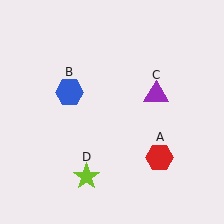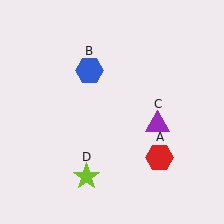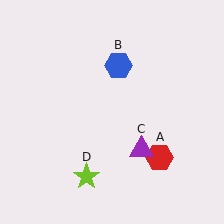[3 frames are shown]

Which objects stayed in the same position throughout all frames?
Red hexagon (object A) and lime star (object D) remained stationary.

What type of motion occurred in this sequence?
The blue hexagon (object B), purple triangle (object C) rotated clockwise around the center of the scene.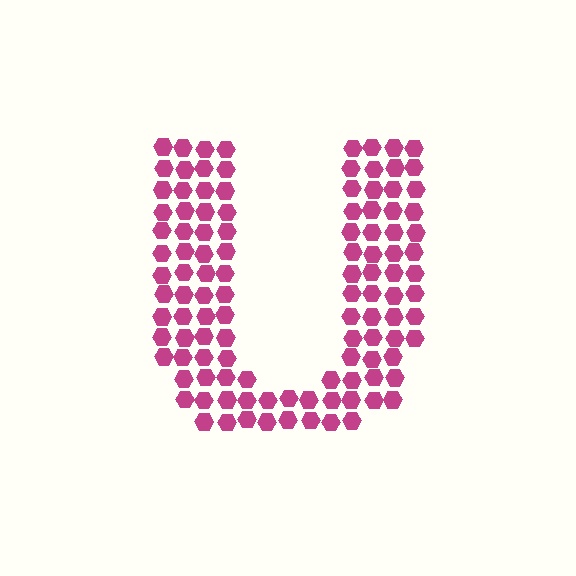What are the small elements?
The small elements are hexagons.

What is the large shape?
The large shape is the letter U.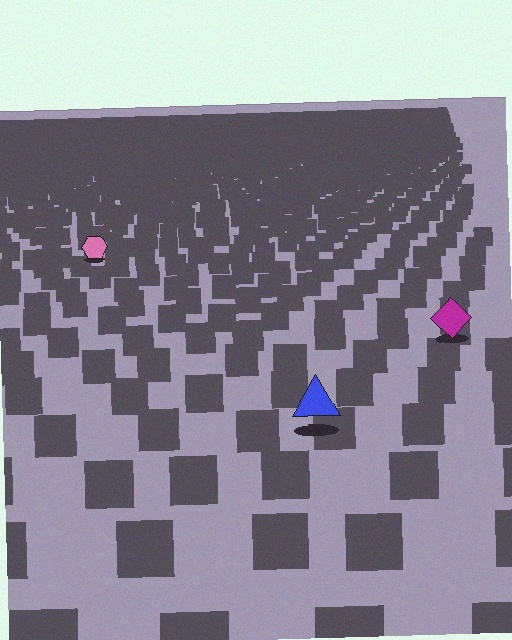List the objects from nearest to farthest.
From nearest to farthest: the blue triangle, the magenta diamond, the pink hexagon.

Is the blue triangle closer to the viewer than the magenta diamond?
Yes. The blue triangle is closer — you can tell from the texture gradient: the ground texture is coarser near it.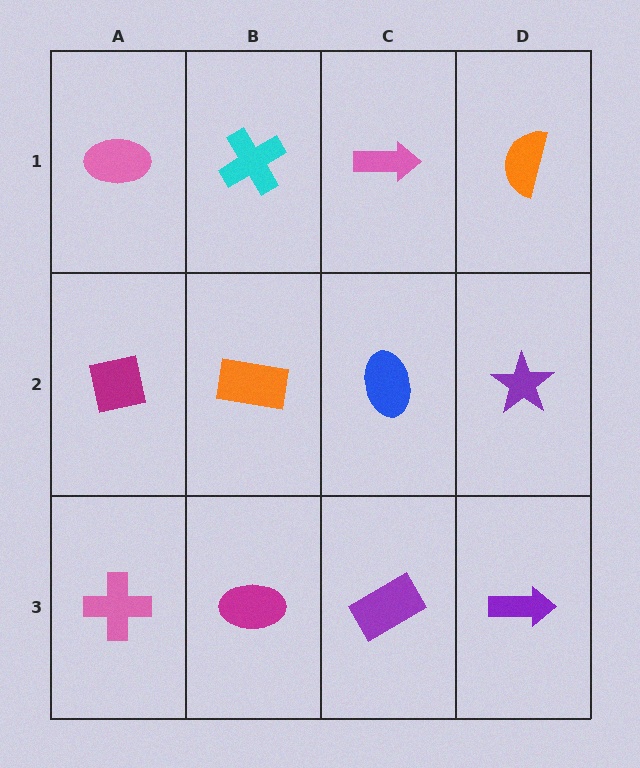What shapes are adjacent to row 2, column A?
A pink ellipse (row 1, column A), a pink cross (row 3, column A), an orange rectangle (row 2, column B).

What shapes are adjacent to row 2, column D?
An orange semicircle (row 1, column D), a purple arrow (row 3, column D), a blue ellipse (row 2, column C).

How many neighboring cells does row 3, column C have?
3.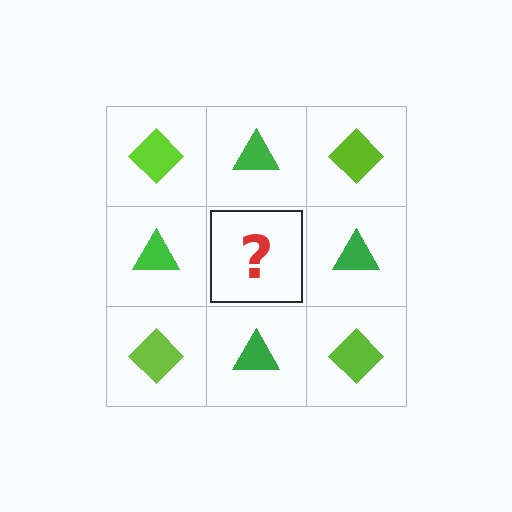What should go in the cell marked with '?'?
The missing cell should contain a lime diamond.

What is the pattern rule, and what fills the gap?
The rule is that it alternates lime diamond and green triangle in a checkerboard pattern. The gap should be filled with a lime diamond.